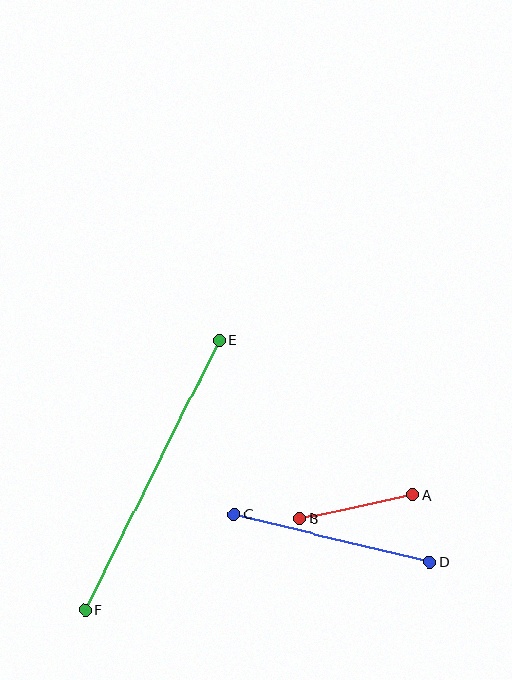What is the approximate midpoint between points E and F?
The midpoint is at approximately (152, 475) pixels.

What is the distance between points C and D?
The distance is approximately 201 pixels.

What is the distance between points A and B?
The distance is approximately 115 pixels.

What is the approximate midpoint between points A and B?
The midpoint is at approximately (356, 507) pixels.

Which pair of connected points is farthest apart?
Points E and F are farthest apart.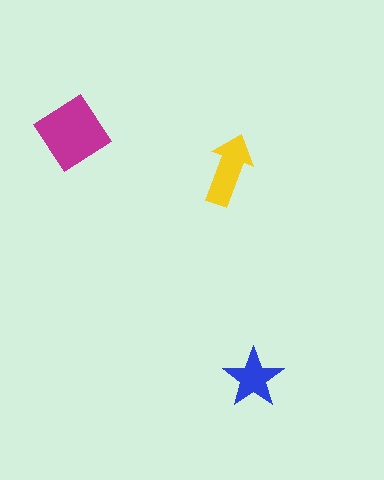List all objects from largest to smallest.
The magenta diamond, the yellow arrow, the blue star.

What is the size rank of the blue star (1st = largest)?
3rd.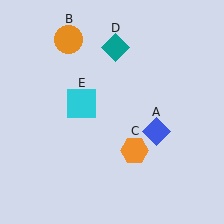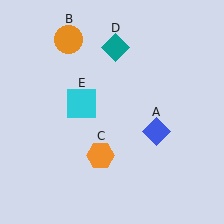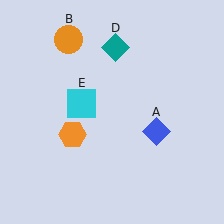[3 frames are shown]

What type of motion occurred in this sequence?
The orange hexagon (object C) rotated clockwise around the center of the scene.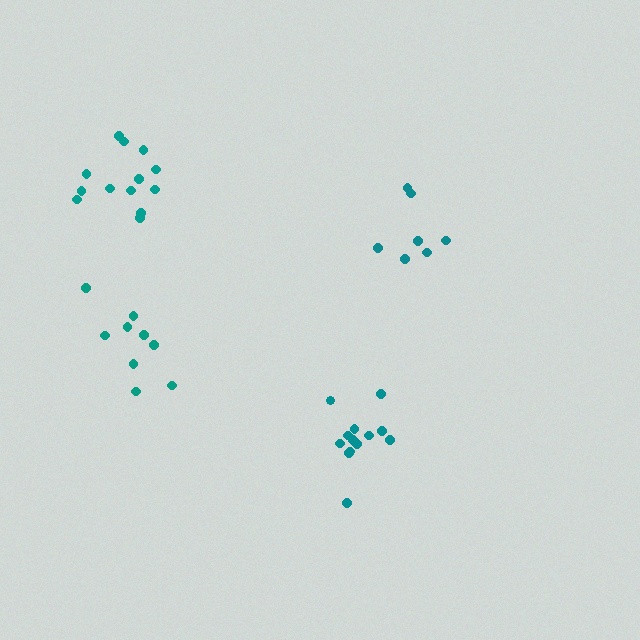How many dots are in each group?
Group 1: 9 dots, Group 2: 7 dots, Group 3: 13 dots, Group 4: 13 dots (42 total).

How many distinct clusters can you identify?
There are 4 distinct clusters.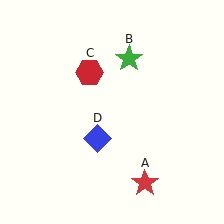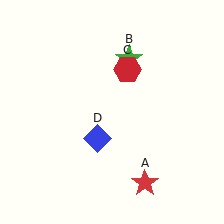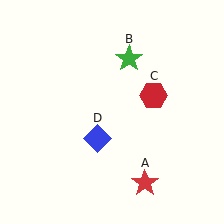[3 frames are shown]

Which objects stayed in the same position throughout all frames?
Red star (object A) and green star (object B) and blue diamond (object D) remained stationary.